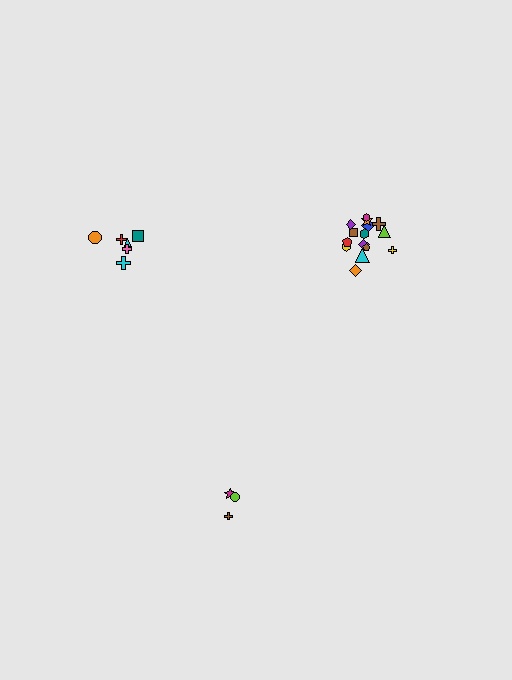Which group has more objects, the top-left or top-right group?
The top-right group.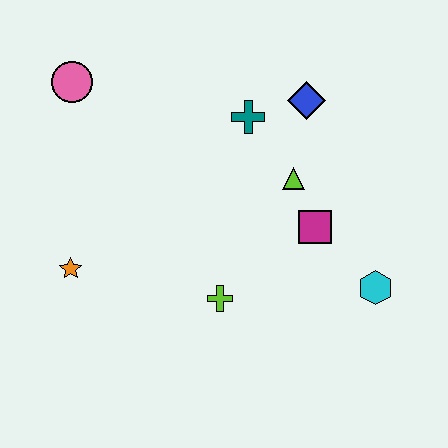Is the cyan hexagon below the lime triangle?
Yes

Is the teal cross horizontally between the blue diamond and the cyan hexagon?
No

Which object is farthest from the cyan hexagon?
The pink circle is farthest from the cyan hexagon.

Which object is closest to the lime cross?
The magenta square is closest to the lime cross.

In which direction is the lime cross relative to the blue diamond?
The lime cross is below the blue diamond.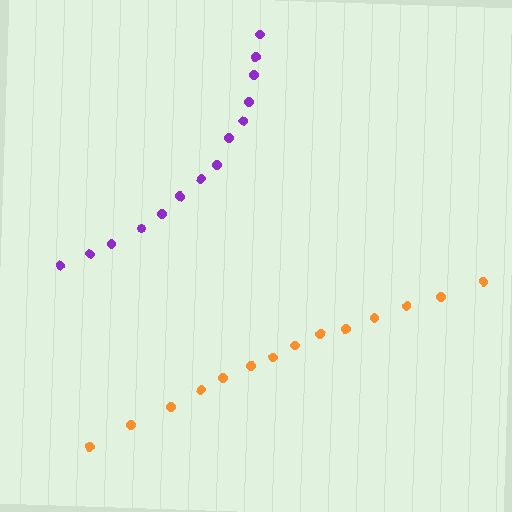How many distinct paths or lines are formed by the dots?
There are 2 distinct paths.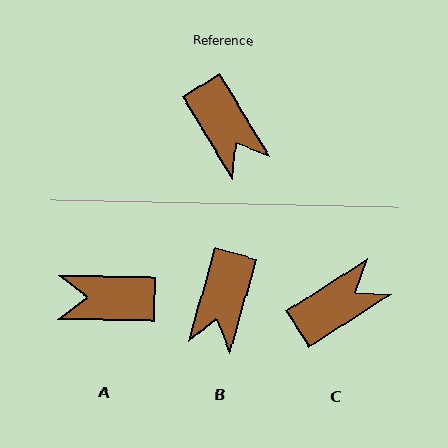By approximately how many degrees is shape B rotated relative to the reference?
Approximately 47 degrees clockwise.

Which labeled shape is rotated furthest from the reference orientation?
A, about 123 degrees away.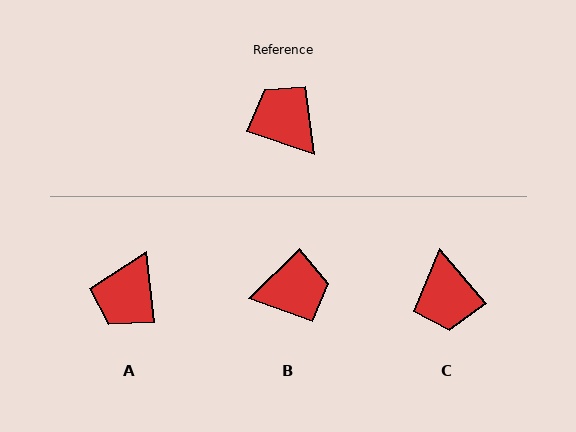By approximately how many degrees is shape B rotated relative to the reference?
Approximately 117 degrees clockwise.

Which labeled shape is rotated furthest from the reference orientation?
C, about 149 degrees away.